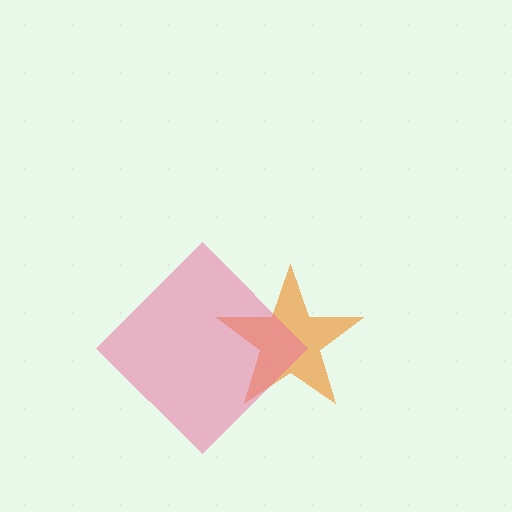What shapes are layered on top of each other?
The layered shapes are: an orange star, a pink diamond.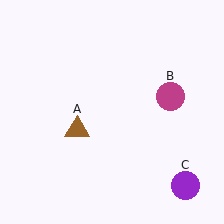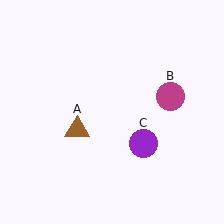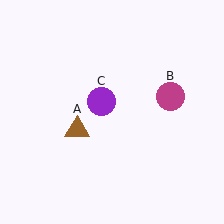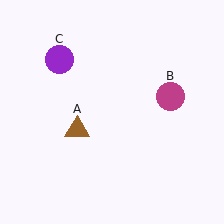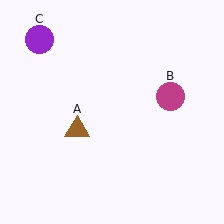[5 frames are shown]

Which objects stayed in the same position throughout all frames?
Brown triangle (object A) and magenta circle (object B) remained stationary.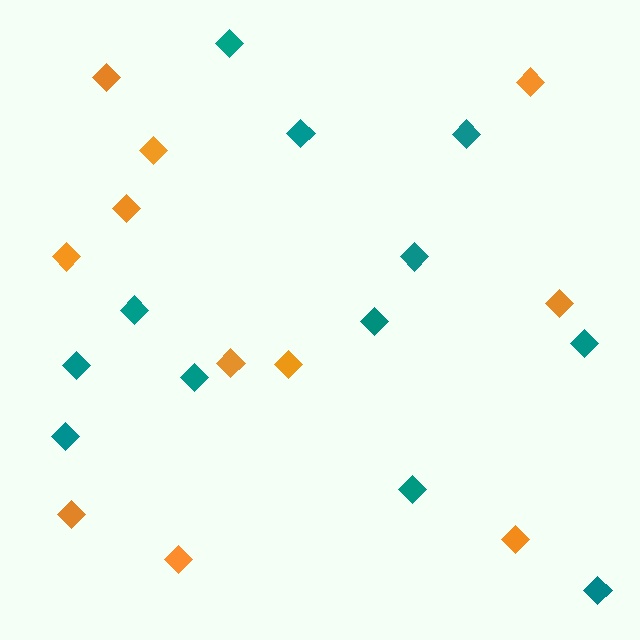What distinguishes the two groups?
There are 2 groups: one group of orange diamonds (11) and one group of teal diamonds (12).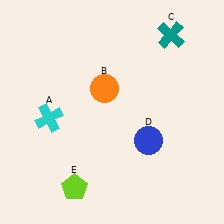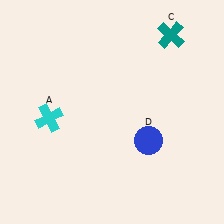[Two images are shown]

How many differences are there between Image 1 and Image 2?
There are 2 differences between the two images.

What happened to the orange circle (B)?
The orange circle (B) was removed in Image 2. It was in the top-left area of Image 1.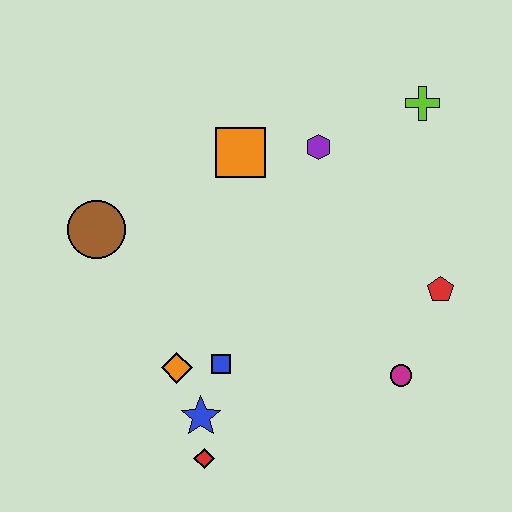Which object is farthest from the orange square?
The red diamond is farthest from the orange square.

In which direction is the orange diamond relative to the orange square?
The orange diamond is below the orange square.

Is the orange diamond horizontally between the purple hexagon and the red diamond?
No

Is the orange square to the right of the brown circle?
Yes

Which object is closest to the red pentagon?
The magenta circle is closest to the red pentagon.